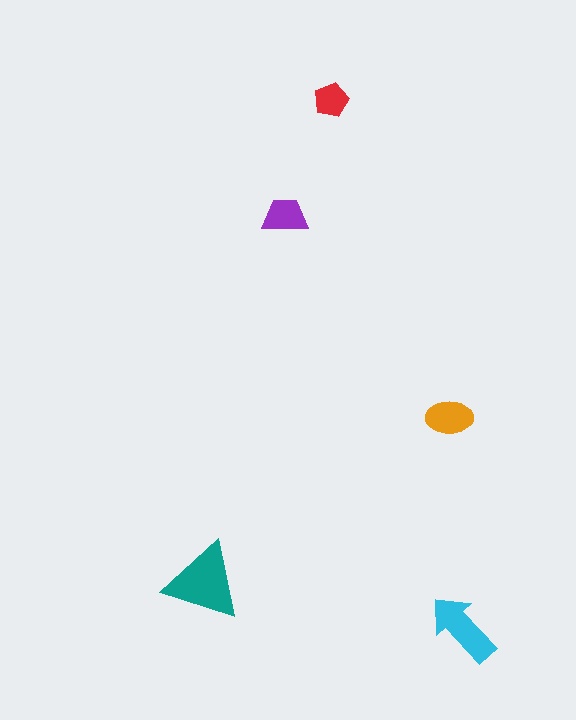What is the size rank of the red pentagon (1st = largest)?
5th.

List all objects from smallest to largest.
The red pentagon, the purple trapezoid, the orange ellipse, the cyan arrow, the teal triangle.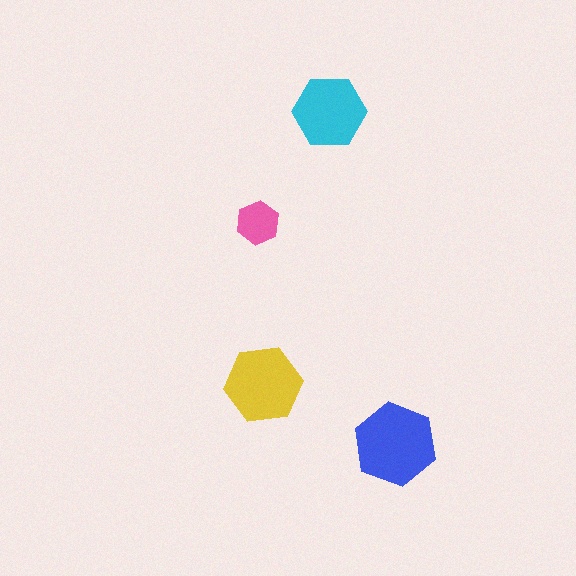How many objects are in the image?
There are 4 objects in the image.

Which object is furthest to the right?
The blue hexagon is rightmost.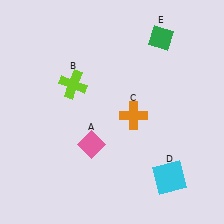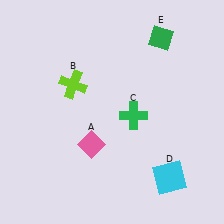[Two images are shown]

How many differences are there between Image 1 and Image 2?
There is 1 difference between the two images.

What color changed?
The cross (C) changed from orange in Image 1 to green in Image 2.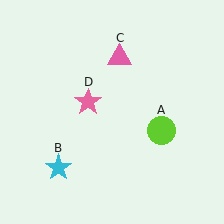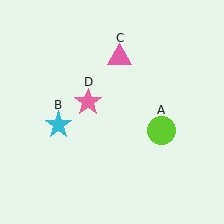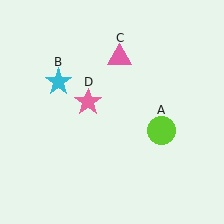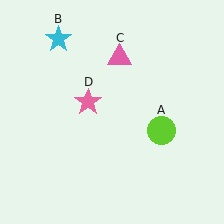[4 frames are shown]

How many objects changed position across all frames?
1 object changed position: cyan star (object B).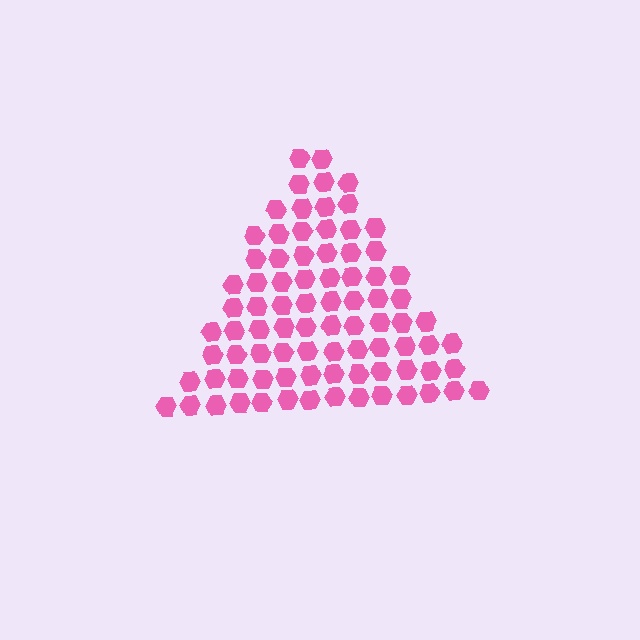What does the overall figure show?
The overall figure shows a triangle.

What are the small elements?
The small elements are hexagons.